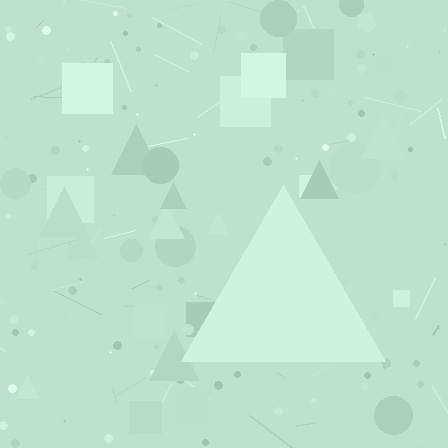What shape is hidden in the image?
A triangle is hidden in the image.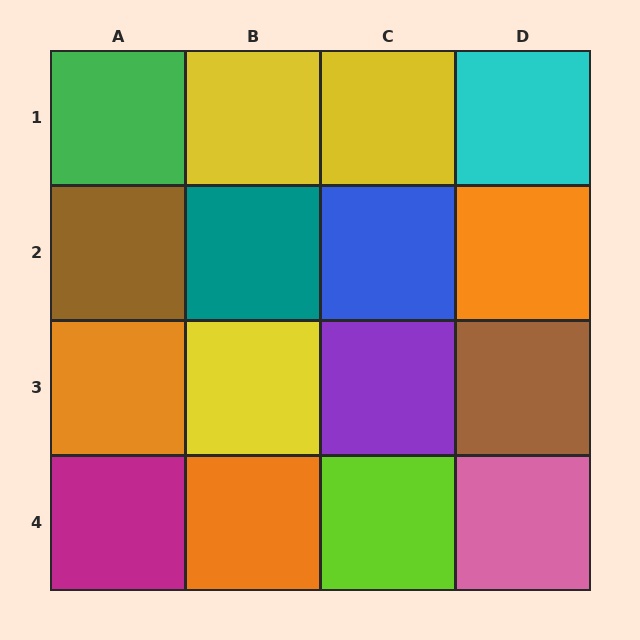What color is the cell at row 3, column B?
Yellow.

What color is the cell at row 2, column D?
Orange.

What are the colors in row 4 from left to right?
Magenta, orange, lime, pink.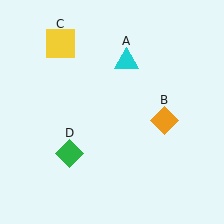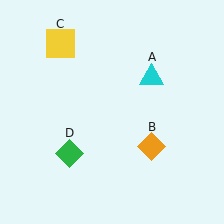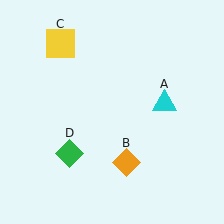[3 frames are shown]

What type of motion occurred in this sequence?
The cyan triangle (object A), orange diamond (object B) rotated clockwise around the center of the scene.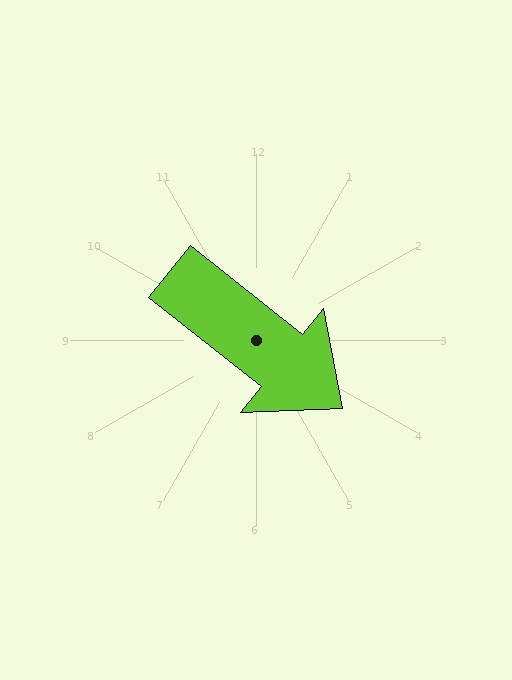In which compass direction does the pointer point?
Southeast.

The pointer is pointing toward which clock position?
Roughly 4 o'clock.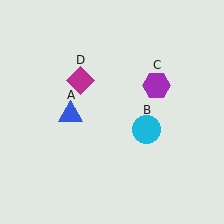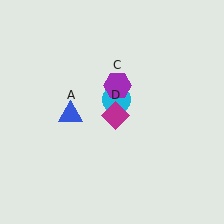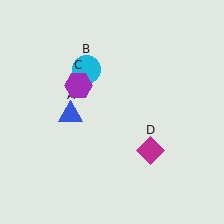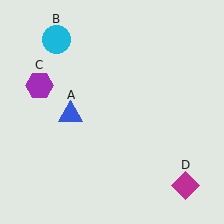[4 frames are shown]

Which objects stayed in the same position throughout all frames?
Blue triangle (object A) remained stationary.